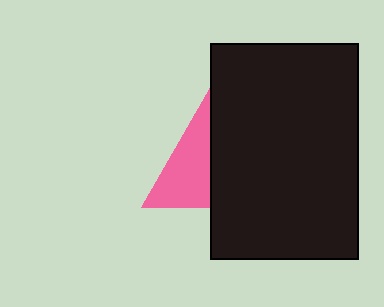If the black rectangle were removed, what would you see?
You would see the complete pink triangle.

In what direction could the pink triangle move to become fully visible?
The pink triangle could move left. That would shift it out from behind the black rectangle entirely.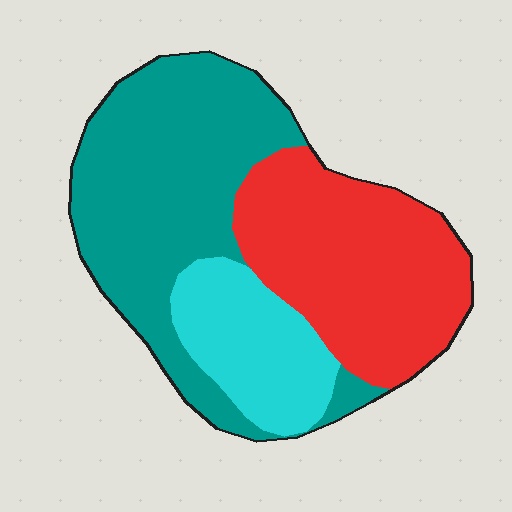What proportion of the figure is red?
Red takes up about three eighths (3/8) of the figure.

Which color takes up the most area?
Teal, at roughly 45%.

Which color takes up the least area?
Cyan, at roughly 20%.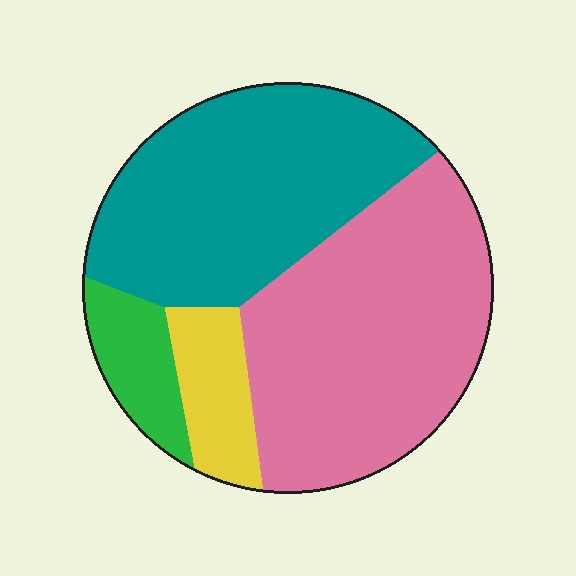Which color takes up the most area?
Pink, at roughly 45%.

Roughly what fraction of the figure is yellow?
Yellow covers 9% of the figure.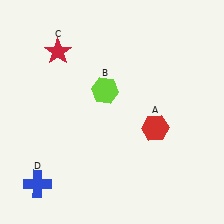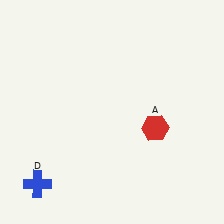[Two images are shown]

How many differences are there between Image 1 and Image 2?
There are 2 differences between the two images.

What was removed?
The red star (C), the lime hexagon (B) were removed in Image 2.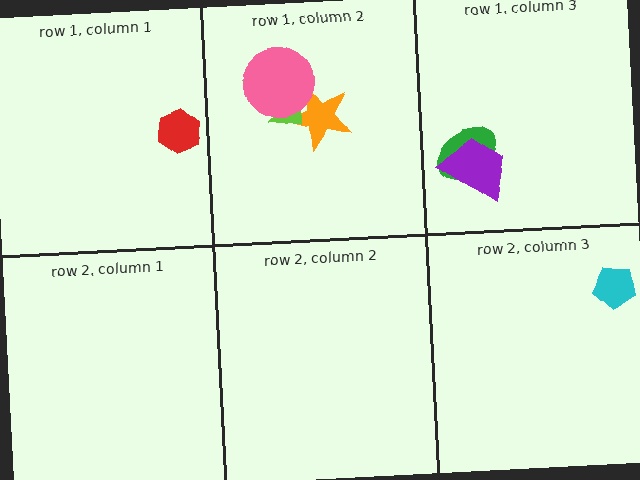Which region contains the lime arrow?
The row 1, column 2 region.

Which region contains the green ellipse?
The row 1, column 3 region.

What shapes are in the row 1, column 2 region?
The orange star, the lime arrow, the pink circle.